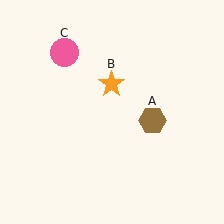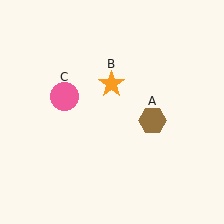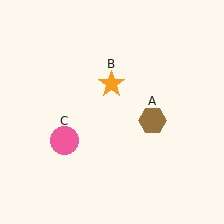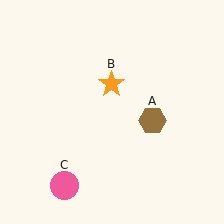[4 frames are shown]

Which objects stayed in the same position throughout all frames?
Brown hexagon (object A) and orange star (object B) remained stationary.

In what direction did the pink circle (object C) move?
The pink circle (object C) moved down.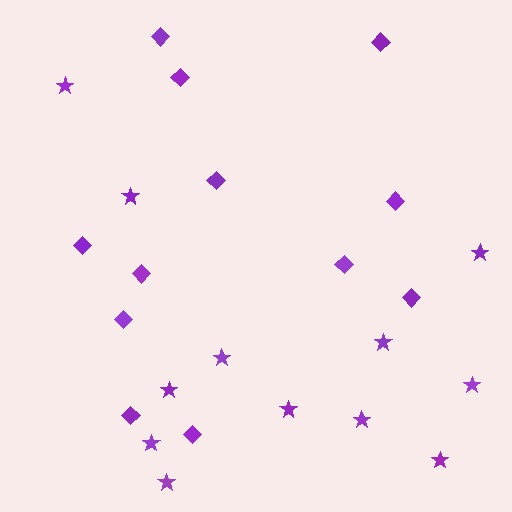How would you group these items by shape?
There are 2 groups: one group of stars (12) and one group of diamonds (12).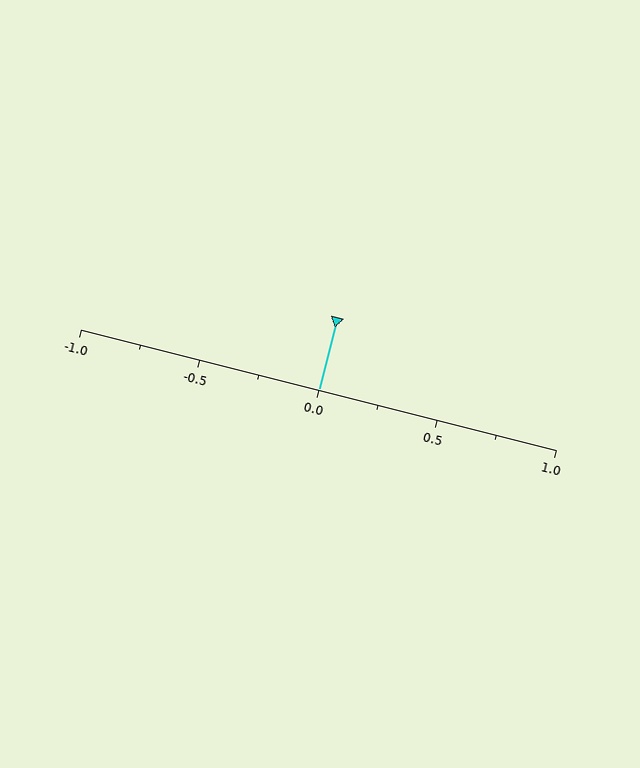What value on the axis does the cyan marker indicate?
The marker indicates approximately 0.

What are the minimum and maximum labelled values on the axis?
The axis runs from -1.0 to 1.0.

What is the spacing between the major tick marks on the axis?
The major ticks are spaced 0.5 apart.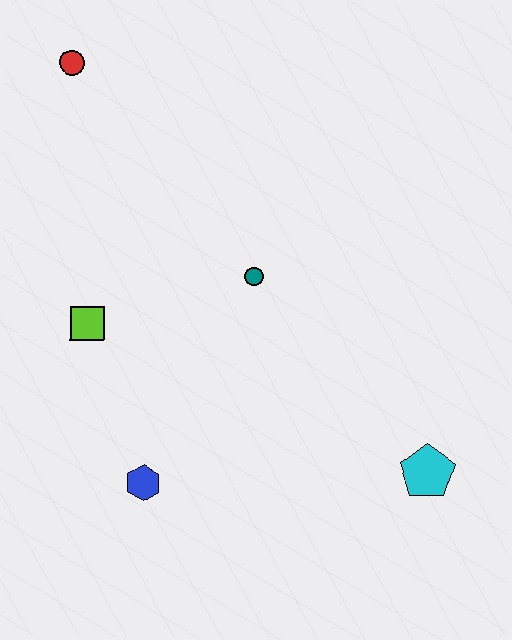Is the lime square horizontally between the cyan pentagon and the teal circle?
No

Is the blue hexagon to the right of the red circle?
Yes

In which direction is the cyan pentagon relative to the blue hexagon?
The cyan pentagon is to the right of the blue hexagon.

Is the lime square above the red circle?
No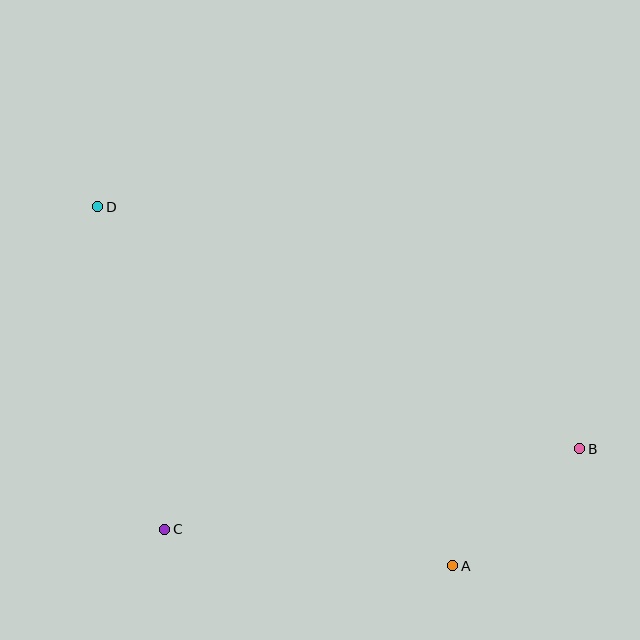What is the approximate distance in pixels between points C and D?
The distance between C and D is approximately 330 pixels.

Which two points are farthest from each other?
Points B and D are farthest from each other.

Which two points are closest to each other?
Points A and B are closest to each other.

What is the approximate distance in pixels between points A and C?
The distance between A and C is approximately 290 pixels.